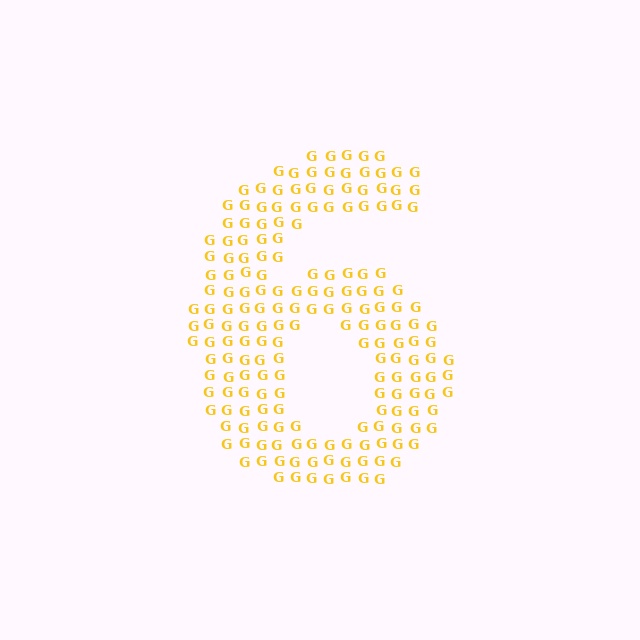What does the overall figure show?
The overall figure shows the digit 6.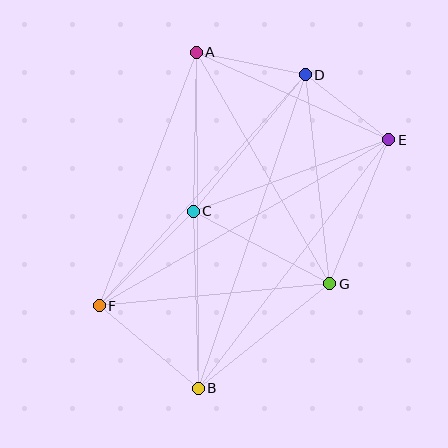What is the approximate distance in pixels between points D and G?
The distance between D and G is approximately 211 pixels.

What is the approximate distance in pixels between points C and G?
The distance between C and G is approximately 155 pixels.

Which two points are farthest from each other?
Points A and B are farthest from each other.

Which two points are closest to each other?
Points D and E are closest to each other.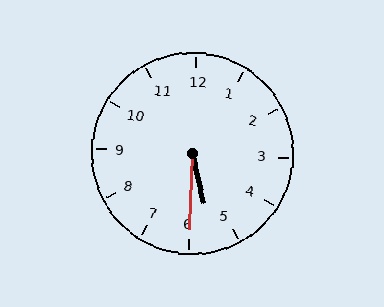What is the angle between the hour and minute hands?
Approximately 15 degrees.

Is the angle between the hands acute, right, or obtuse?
It is acute.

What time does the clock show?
5:30.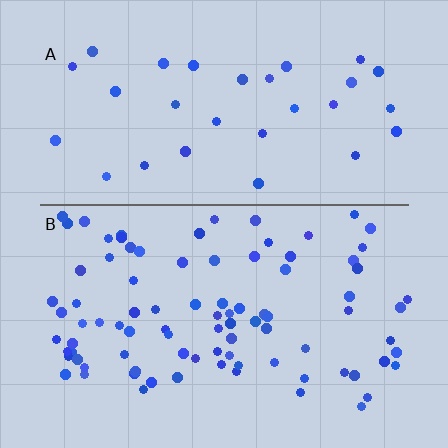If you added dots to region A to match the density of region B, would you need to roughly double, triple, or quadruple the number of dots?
Approximately triple.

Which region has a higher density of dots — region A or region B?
B (the bottom).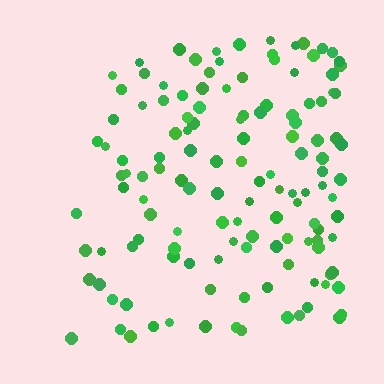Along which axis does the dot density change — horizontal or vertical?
Horizontal.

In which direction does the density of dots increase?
From left to right, with the right side densest.